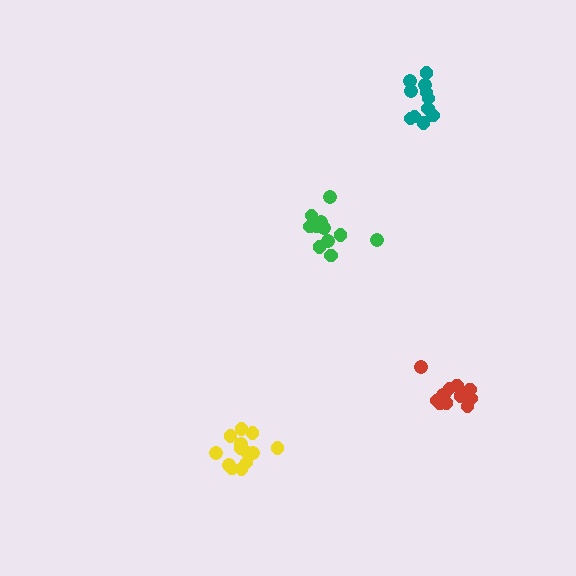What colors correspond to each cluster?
The clusters are colored: green, yellow, teal, red.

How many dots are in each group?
Group 1: 11 dots, Group 2: 13 dots, Group 3: 11 dots, Group 4: 12 dots (47 total).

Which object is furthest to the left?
The yellow cluster is leftmost.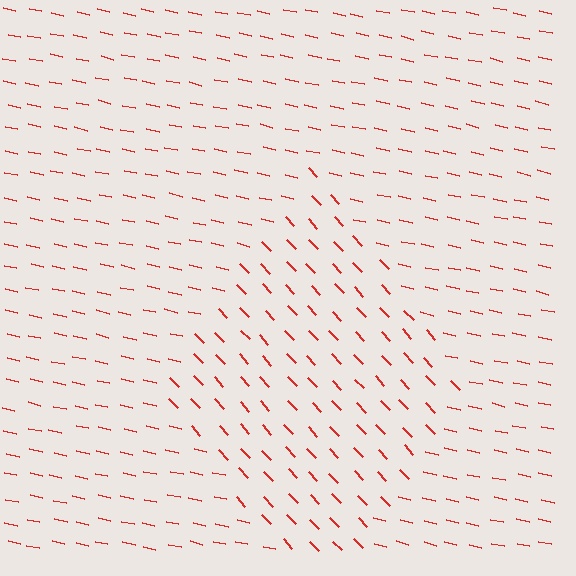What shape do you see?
I see a diamond.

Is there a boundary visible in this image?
Yes, there is a texture boundary formed by a change in line orientation.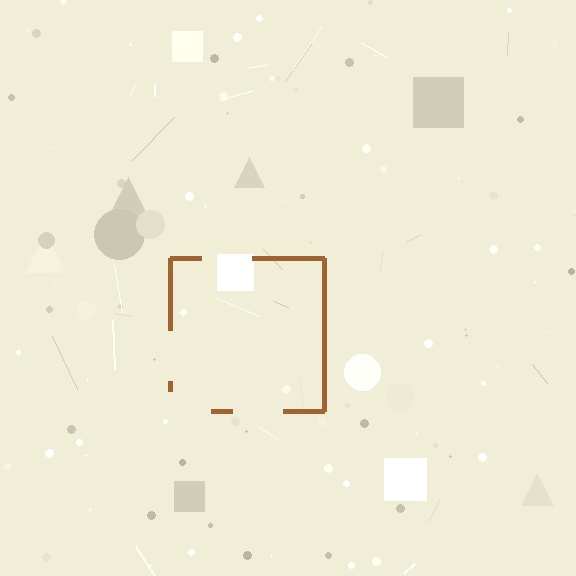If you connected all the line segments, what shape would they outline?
They would outline a square.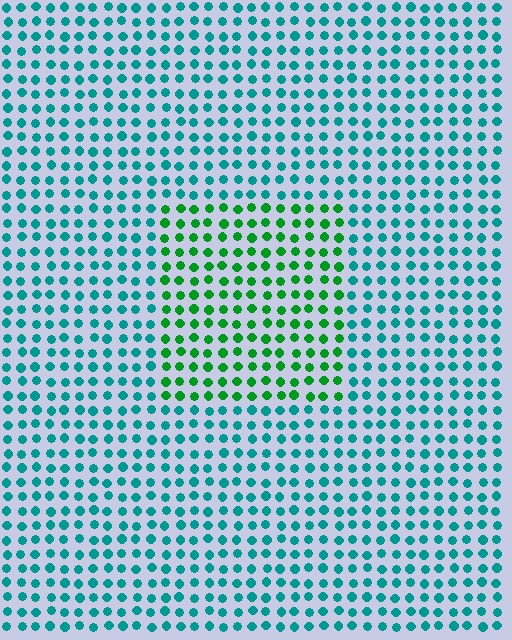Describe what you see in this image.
The image is filled with small teal elements in a uniform arrangement. A rectangle-shaped region is visible where the elements are tinted to a slightly different hue, forming a subtle color boundary.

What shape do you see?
I see a rectangle.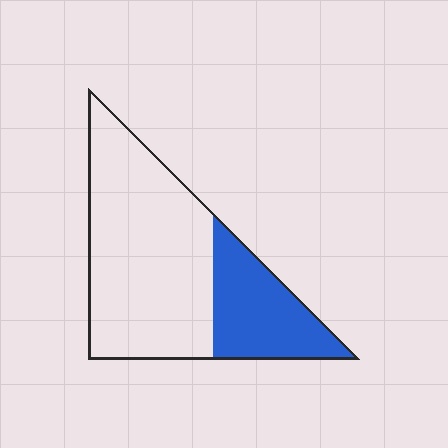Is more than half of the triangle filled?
No.